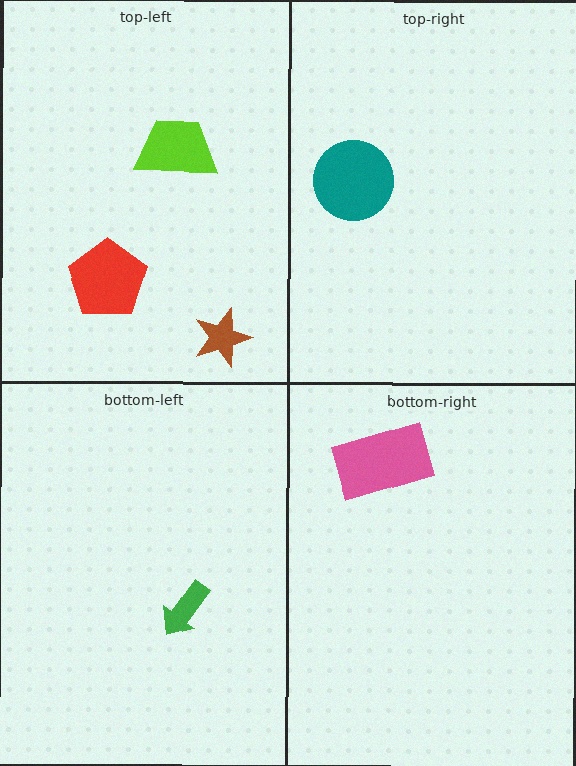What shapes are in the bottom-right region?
The pink rectangle.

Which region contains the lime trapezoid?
The top-left region.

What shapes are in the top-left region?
The lime trapezoid, the brown star, the red pentagon.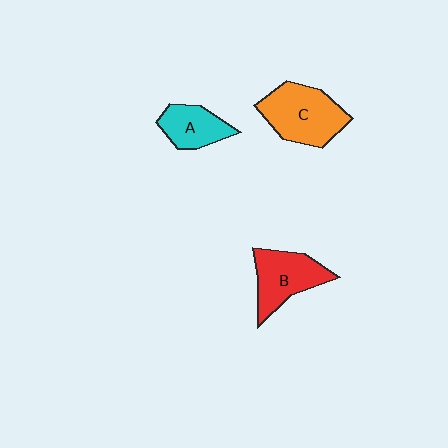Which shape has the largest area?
Shape C (orange).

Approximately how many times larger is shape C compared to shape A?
Approximately 1.6 times.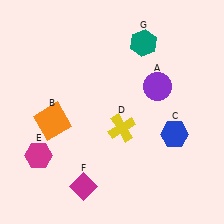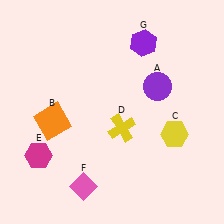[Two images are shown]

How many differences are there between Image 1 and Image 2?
There are 3 differences between the two images.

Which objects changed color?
C changed from blue to yellow. F changed from magenta to pink. G changed from teal to purple.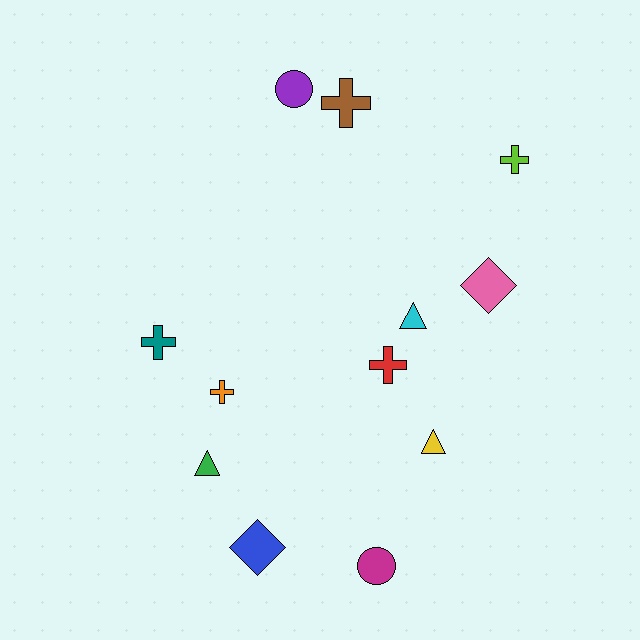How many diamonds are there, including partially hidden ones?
There are 2 diamonds.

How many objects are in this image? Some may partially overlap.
There are 12 objects.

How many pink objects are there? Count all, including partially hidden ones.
There is 1 pink object.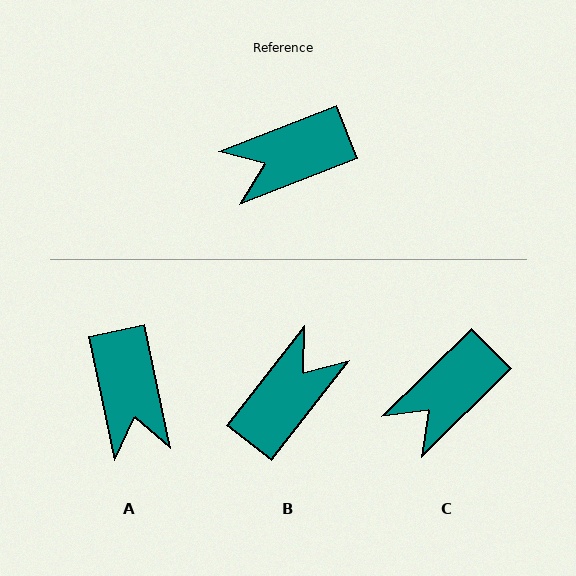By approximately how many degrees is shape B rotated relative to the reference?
Approximately 149 degrees clockwise.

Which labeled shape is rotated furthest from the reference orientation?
B, about 149 degrees away.